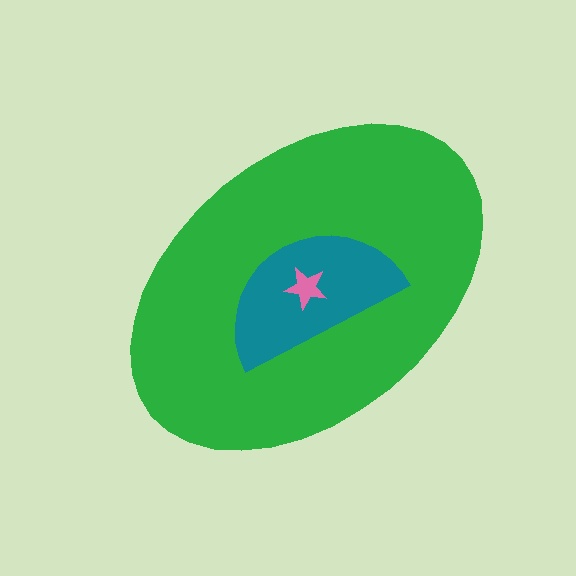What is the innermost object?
The pink star.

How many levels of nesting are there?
3.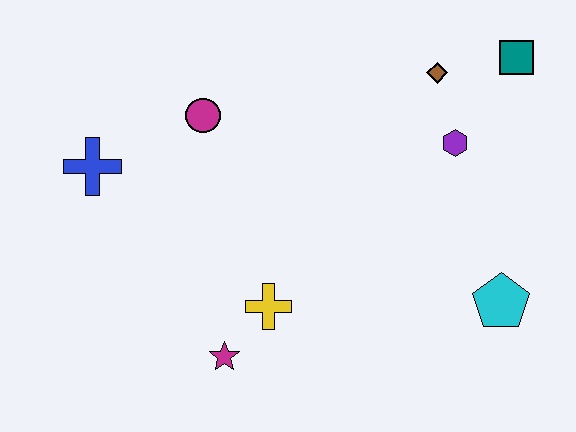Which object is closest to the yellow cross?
The magenta star is closest to the yellow cross.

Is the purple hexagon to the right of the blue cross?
Yes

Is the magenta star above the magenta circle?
No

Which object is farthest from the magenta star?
The teal square is farthest from the magenta star.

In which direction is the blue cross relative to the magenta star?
The blue cross is above the magenta star.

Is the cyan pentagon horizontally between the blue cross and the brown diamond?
No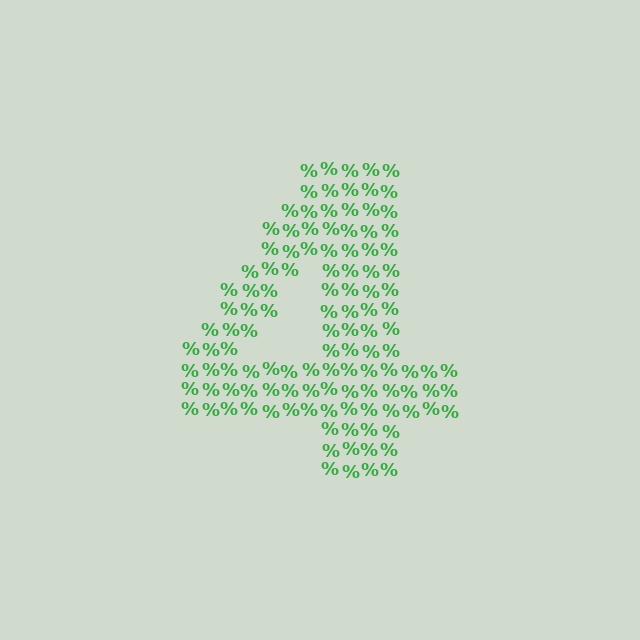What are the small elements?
The small elements are percent signs.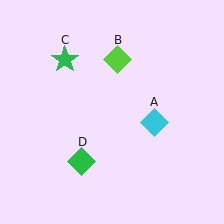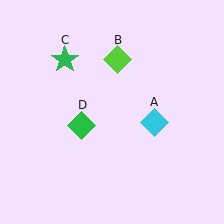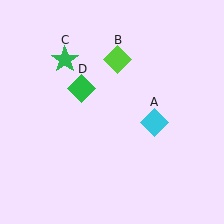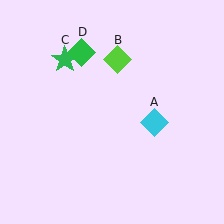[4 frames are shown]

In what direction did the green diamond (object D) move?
The green diamond (object D) moved up.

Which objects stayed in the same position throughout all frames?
Cyan diamond (object A) and lime diamond (object B) and green star (object C) remained stationary.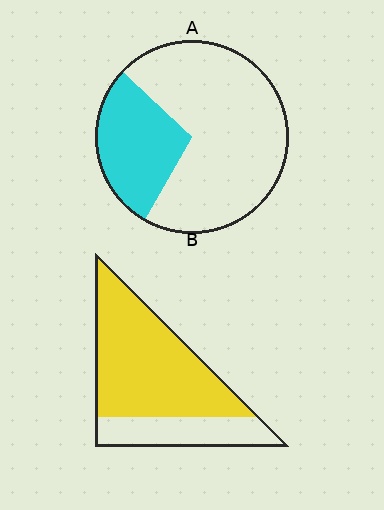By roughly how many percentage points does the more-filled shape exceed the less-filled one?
By roughly 45 percentage points (B over A).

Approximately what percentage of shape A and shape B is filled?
A is approximately 30% and B is approximately 70%.